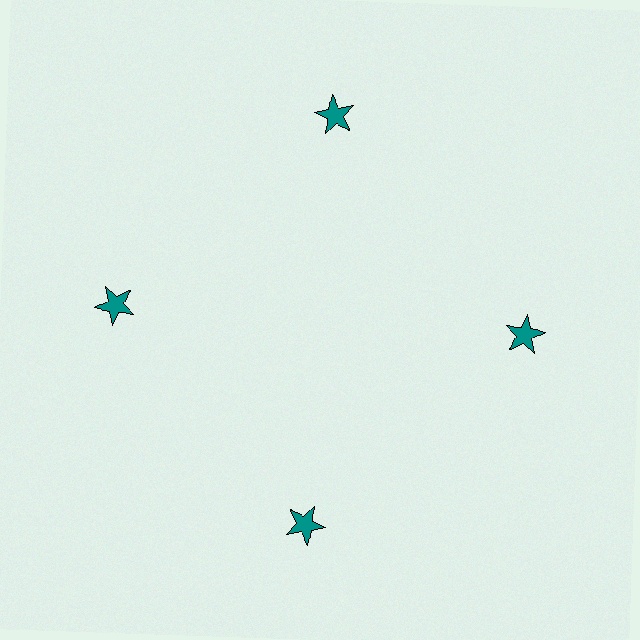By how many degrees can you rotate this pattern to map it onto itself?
The pattern maps onto itself every 90 degrees of rotation.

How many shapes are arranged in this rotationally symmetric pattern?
There are 4 shapes, arranged in 4 groups of 1.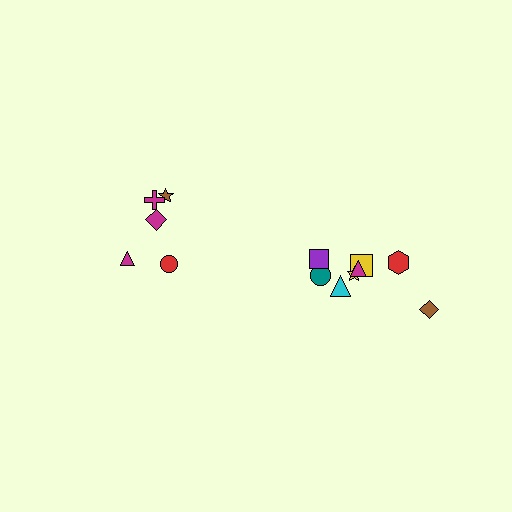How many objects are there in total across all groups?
There are 13 objects.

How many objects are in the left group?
There are 5 objects.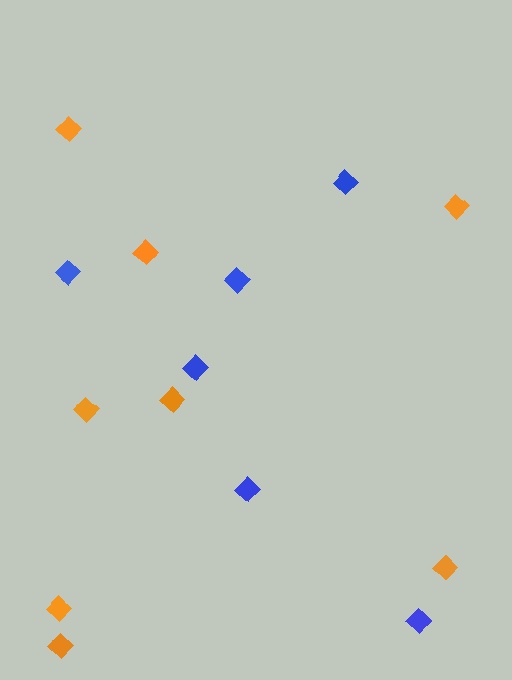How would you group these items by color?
There are 2 groups: one group of blue diamonds (6) and one group of orange diamonds (8).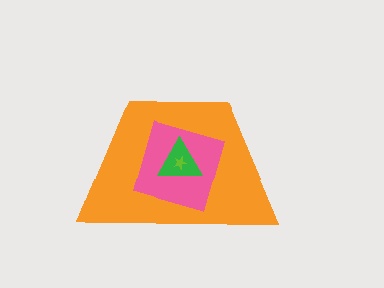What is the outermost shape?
The orange trapezoid.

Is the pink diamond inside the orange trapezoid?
Yes.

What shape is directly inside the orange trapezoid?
The pink diamond.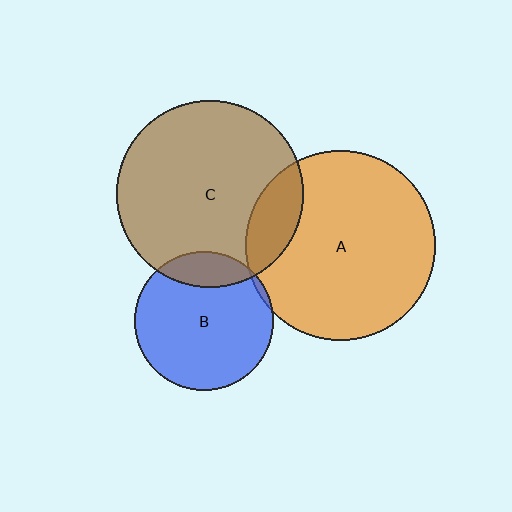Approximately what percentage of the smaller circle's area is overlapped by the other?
Approximately 15%.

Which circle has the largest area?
Circle A (orange).